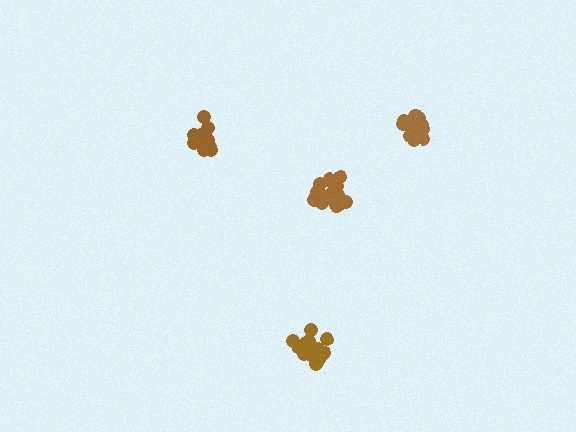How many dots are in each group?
Group 1: 20 dots, Group 2: 15 dots, Group 3: 21 dots, Group 4: 18 dots (74 total).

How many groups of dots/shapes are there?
There are 4 groups.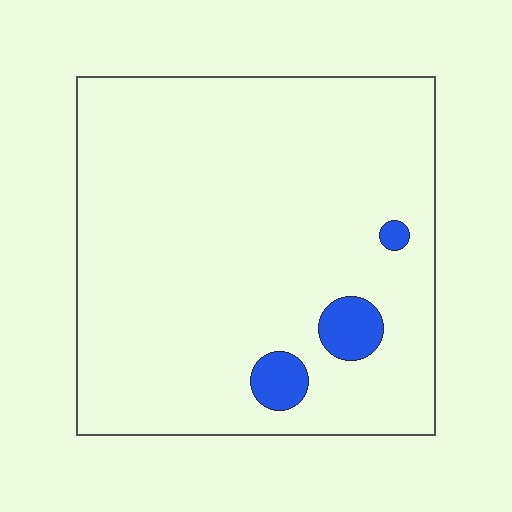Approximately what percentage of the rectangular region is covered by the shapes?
Approximately 5%.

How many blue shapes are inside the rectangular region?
3.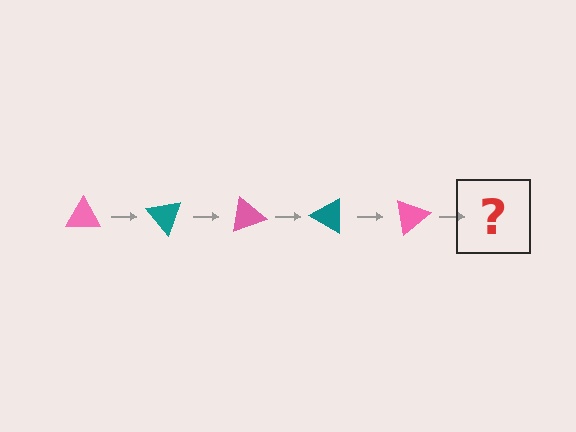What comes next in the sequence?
The next element should be a teal triangle, rotated 250 degrees from the start.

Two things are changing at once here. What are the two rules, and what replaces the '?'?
The two rules are that it rotates 50 degrees each step and the color cycles through pink and teal. The '?' should be a teal triangle, rotated 250 degrees from the start.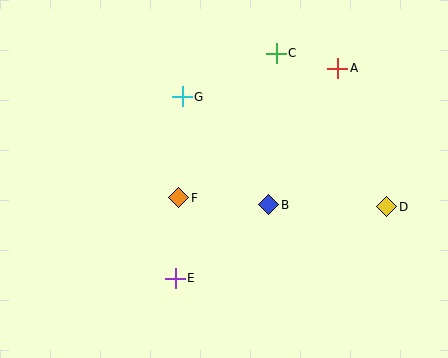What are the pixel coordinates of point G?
Point G is at (182, 97).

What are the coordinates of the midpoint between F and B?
The midpoint between F and B is at (224, 201).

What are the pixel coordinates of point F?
Point F is at (179, 198).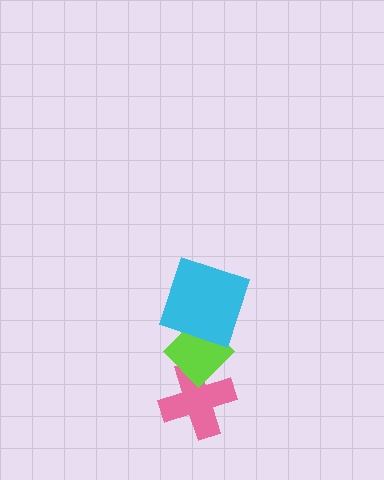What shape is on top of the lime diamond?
The cyan square is on top of the lime diamond.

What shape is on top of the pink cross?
The lime diamond is on top of the pink cross.